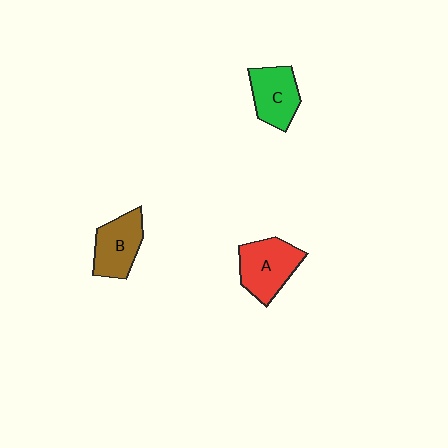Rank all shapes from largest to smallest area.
From largest to smallest: A (red), B (brown), C (green).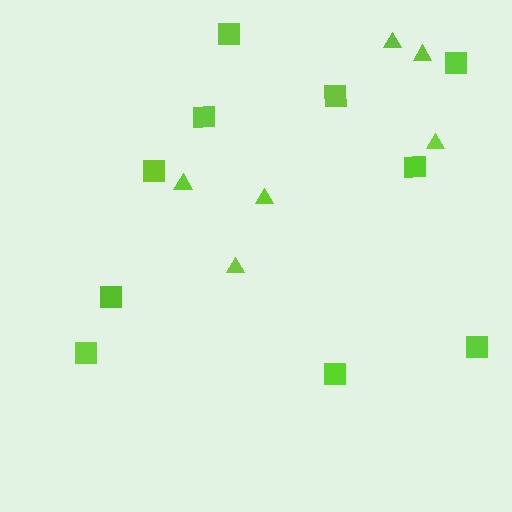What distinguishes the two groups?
There are 2 groups: one group of squares (10) and one group of triangles (6).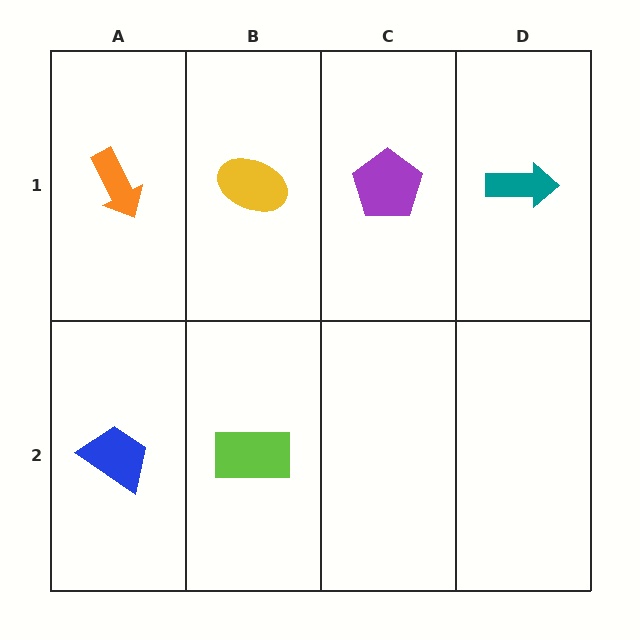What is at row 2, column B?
A lime rectangle.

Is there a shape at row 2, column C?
No, that cell is empty.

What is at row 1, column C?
A purple pentagon.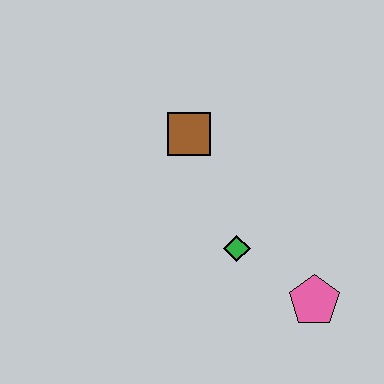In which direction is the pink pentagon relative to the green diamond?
The pink pentagon is to the right of the green diamond.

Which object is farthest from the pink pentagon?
The brown square is farthest from the pink pentagon.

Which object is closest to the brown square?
The green diamond is closest to the brown square.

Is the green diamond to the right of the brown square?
Yes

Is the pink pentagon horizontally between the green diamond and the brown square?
No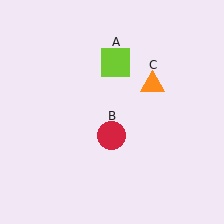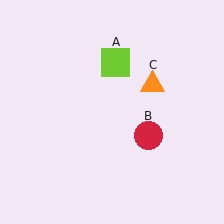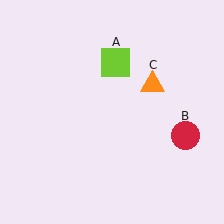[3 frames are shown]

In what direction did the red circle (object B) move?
The red circle (object B) moved right.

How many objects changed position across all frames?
1 object changed position: red circle (object B).